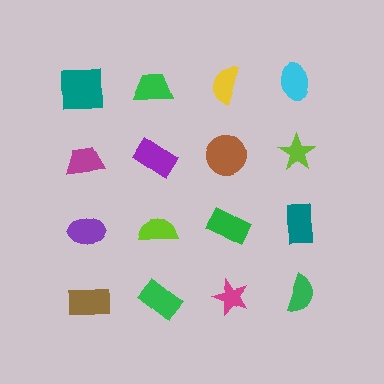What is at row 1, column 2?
A green trapezoid.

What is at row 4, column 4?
A green semicircle.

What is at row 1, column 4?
A cyan ellipse.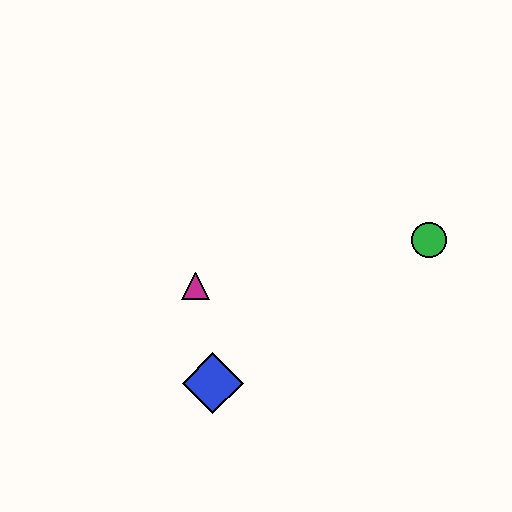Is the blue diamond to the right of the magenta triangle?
Yes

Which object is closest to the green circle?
The magenta triangle is closest to the green circle.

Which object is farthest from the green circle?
The blue diamond is farthest from the green circle.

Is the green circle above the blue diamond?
Yes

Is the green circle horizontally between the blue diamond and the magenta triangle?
No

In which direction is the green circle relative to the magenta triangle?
The green circle is to the right of the magenta triangle.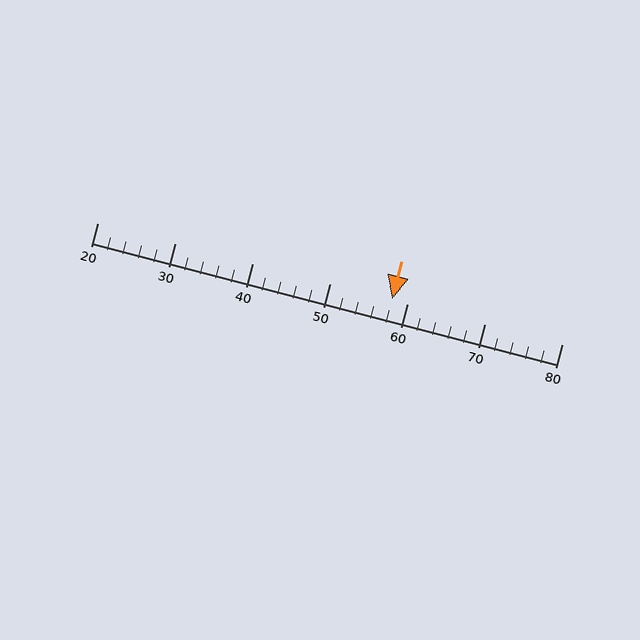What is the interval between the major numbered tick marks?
The major tick marks are spaced 10 units apart.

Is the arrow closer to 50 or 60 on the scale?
The arrow is closer to 60.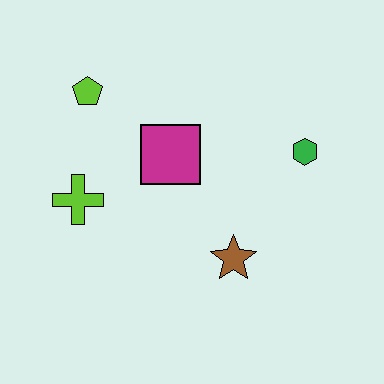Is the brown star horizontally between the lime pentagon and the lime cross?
No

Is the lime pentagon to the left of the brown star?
Yes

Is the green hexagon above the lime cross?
Yes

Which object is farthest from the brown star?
The lime pentagon is farthest from the brown star.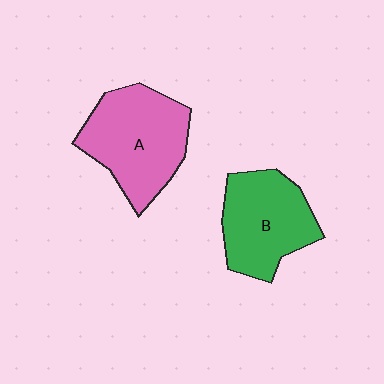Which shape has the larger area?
Shape A (pink).